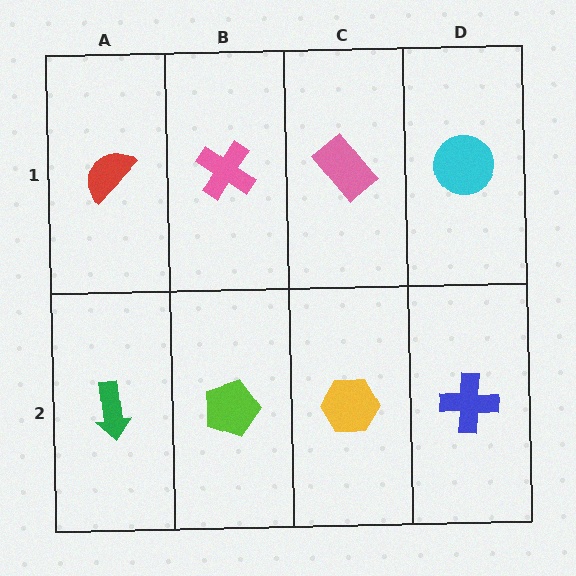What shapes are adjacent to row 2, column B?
A pink cross (row 1, column B), a green arrow (row 2, column A), a yellow hexagon (row 2, column C).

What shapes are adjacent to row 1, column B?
A lime pentagon (row 2, column B), a red semicircle (row 1, column A), a pink rectangle (row 1, column C).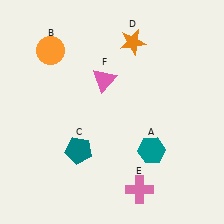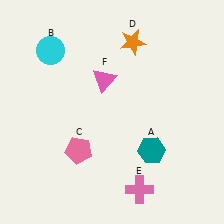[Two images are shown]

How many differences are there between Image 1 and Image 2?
There are 2 differences between the two images.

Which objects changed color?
B changed from orange to cyan. C changed from teal to pink.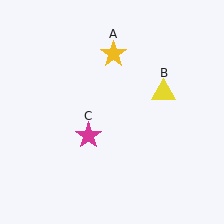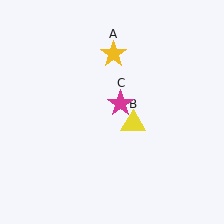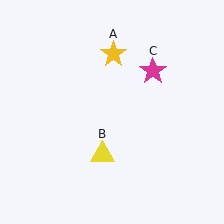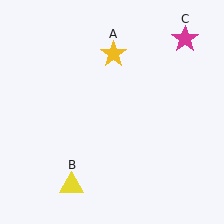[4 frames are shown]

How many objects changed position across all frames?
2 objects changed position: yellow triangle (object B), magenta star (object C).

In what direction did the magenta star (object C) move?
The magenta star (object C) moved up and to the right.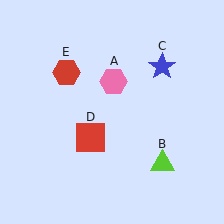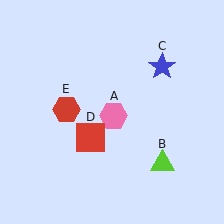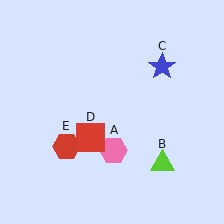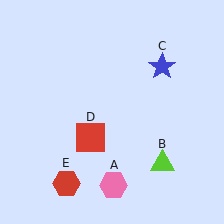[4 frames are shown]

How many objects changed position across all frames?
2 objects changed position: pink hexagon (object A), red hexagon (object E).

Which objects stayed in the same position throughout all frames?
Lime triangle (object B) and blue star (object C) and red square (object D) remained stationary.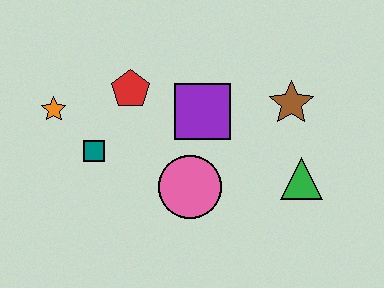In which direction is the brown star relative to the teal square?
The brown star is to the right of the teal square.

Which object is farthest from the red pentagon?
The green triangle is farthest from the red pentagon.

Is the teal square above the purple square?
No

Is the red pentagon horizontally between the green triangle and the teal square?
Yes